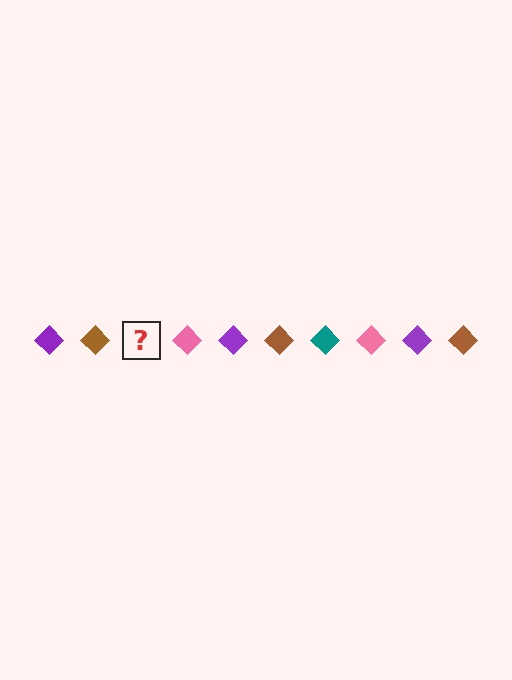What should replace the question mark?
The question mark should be replaced with a teal diamond.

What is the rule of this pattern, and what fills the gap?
The rule is that the pattern cycles through purple, brown, teal, pink diamonds. The gap should be filled with a teal diamond.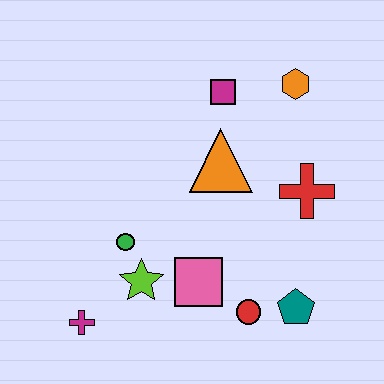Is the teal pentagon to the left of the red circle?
No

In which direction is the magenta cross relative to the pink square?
The magenta cross is to the left of the pink square.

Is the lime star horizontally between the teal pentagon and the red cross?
No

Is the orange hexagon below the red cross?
No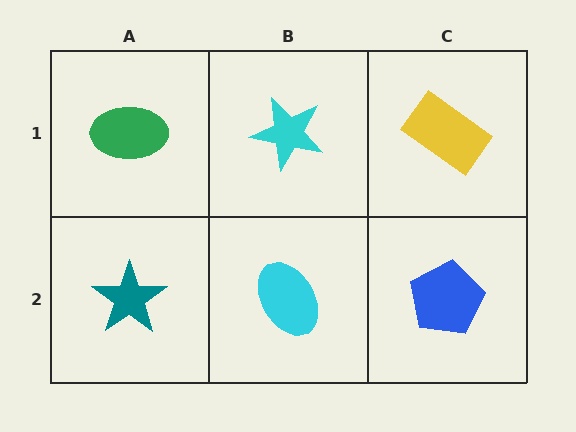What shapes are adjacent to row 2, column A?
A green ellipse (row 1, column A), a cyan ellipse (row 2, column B).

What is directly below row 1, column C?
A blue pentagon.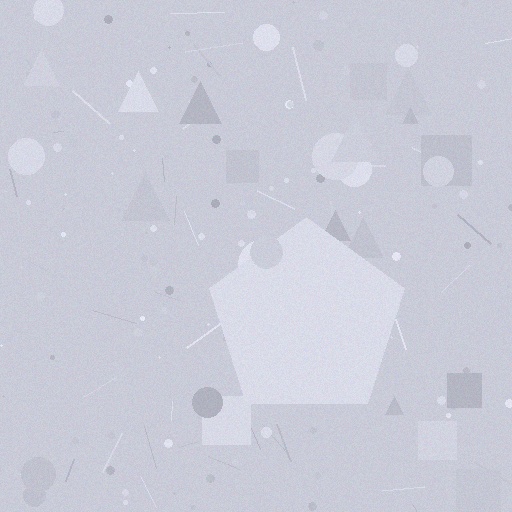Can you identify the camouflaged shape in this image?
The camouflaged shape is a pentagon.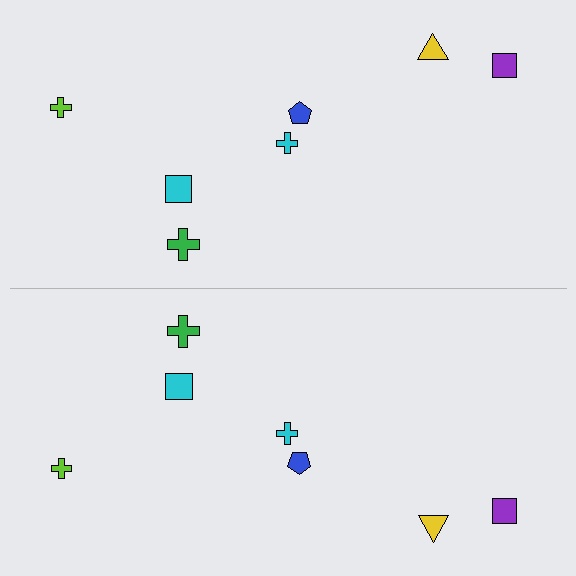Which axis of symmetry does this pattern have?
The pattern has a horizontal axis of symmetry running through the center of the image.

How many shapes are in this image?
There are 14 shapes in this image.